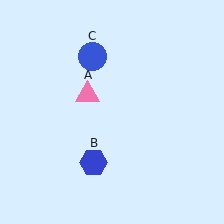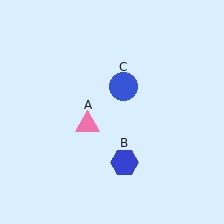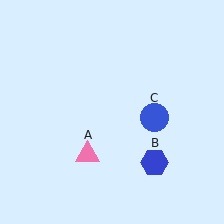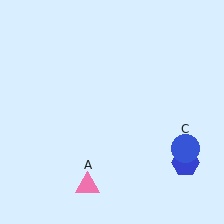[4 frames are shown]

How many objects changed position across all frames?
3 objects changed position: pink triangle (object A), blue hexagon (object B), blue circle (object C).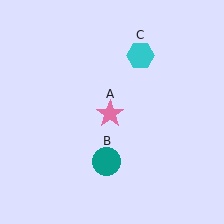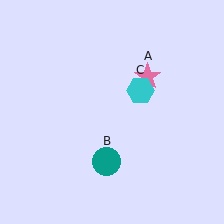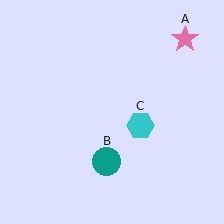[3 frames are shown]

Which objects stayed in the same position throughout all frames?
Teal circle (object B) remained stationary.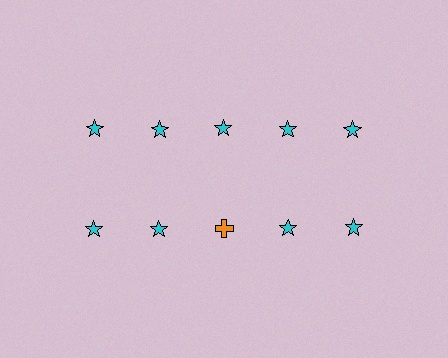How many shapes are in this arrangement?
There are 10 shapes arranged in a grid pattern.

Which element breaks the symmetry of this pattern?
The orange cross in the second row, center column breaks the symmetry. All other shapes are cyan stars.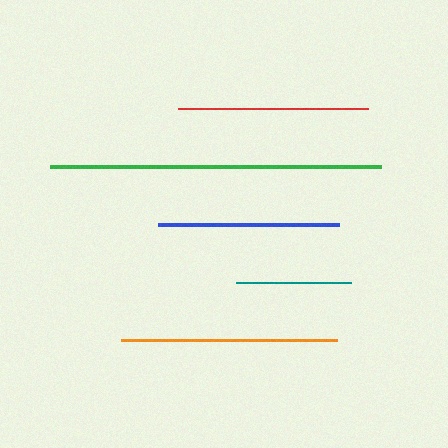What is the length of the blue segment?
The blue segment is approximately 181 pixels long.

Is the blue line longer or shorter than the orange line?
The orange line is longer than the blue line.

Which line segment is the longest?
The green line is the longest at approximately 331 pixels.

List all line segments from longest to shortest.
From longest to shortest: green, orange, red, blue, teal.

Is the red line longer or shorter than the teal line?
The red line is longer than the teal line.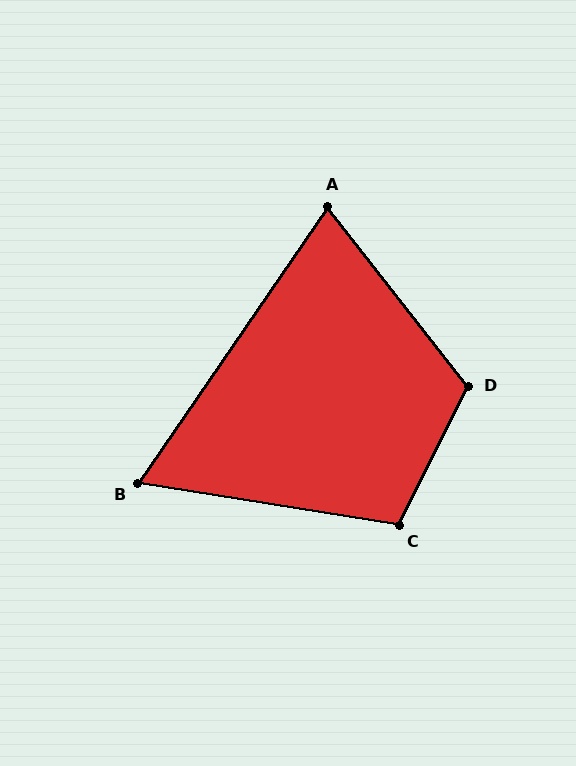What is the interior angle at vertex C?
Approximately 107 degrees (obtuse).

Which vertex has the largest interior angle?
D, at approximately 115 degrees.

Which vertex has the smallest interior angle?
B, at approximately 65 degrees.